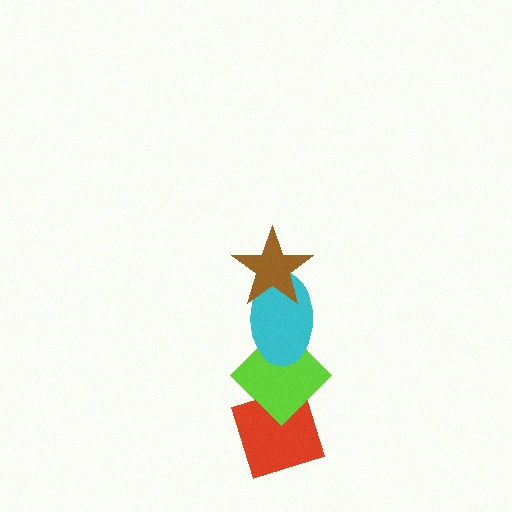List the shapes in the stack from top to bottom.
From top to bottom: the brown star, the cyan ellipse, the lime diamond, the red diamond.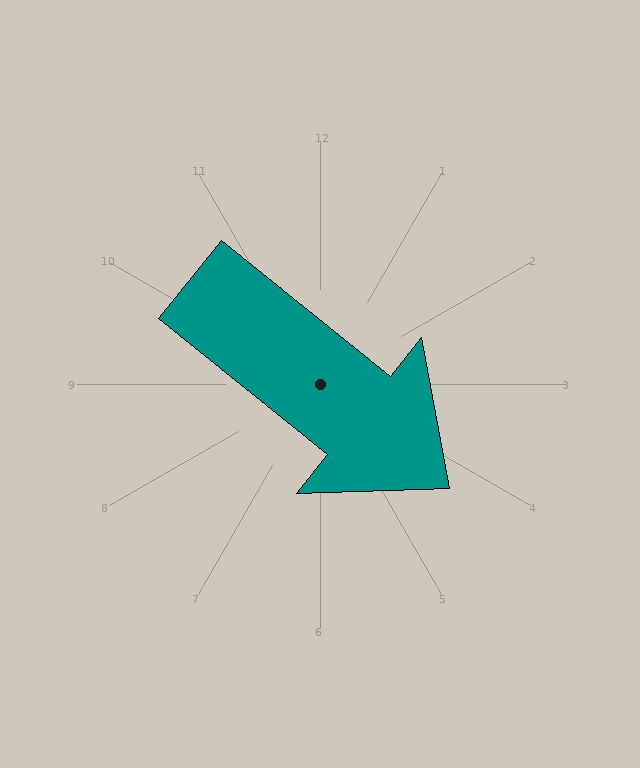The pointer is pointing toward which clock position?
Roughly 4 o'clock.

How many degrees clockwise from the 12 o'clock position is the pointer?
Approximately 129 degrees.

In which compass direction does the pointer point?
Southeast.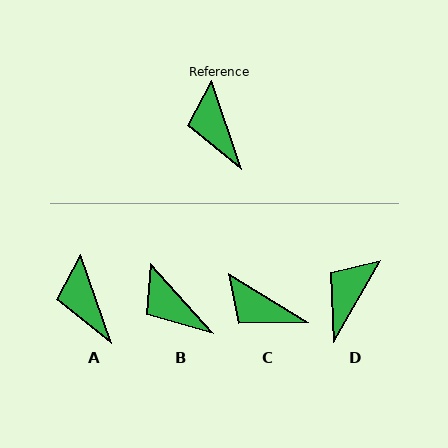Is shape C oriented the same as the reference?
No, it is off by about 40 degrees.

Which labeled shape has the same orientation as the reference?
A.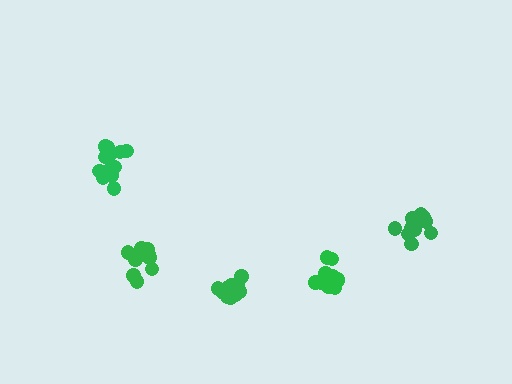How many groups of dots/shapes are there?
There are 5 groups.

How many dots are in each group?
Group 1: 12 dots, Group 2: 14 dots, Group 3: 16 dots, Group 4: 13 dots, Group 5: 15 dots (70 total).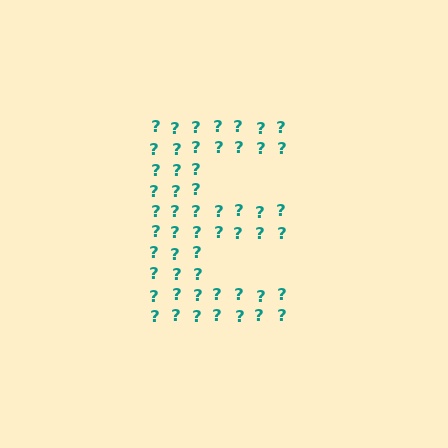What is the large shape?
The large shape is the letter E.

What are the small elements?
The small elements are question marks.